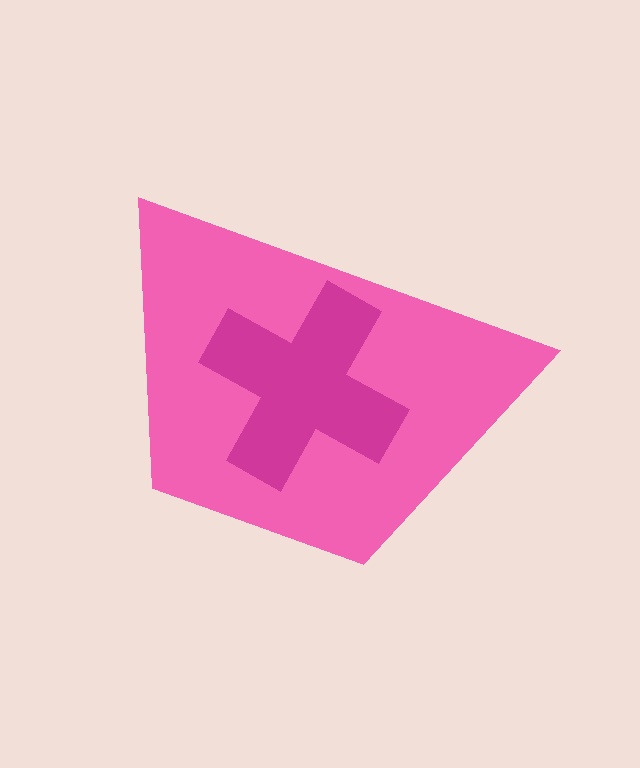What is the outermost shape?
The pink trapezoid.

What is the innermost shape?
The magenta cross.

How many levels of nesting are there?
2.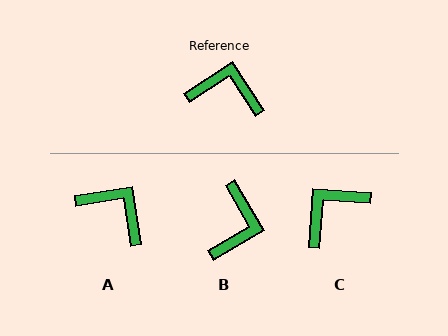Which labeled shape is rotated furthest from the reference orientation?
B, about 94 degrees away.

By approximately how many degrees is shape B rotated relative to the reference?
Approximately 94 degrees clockwise.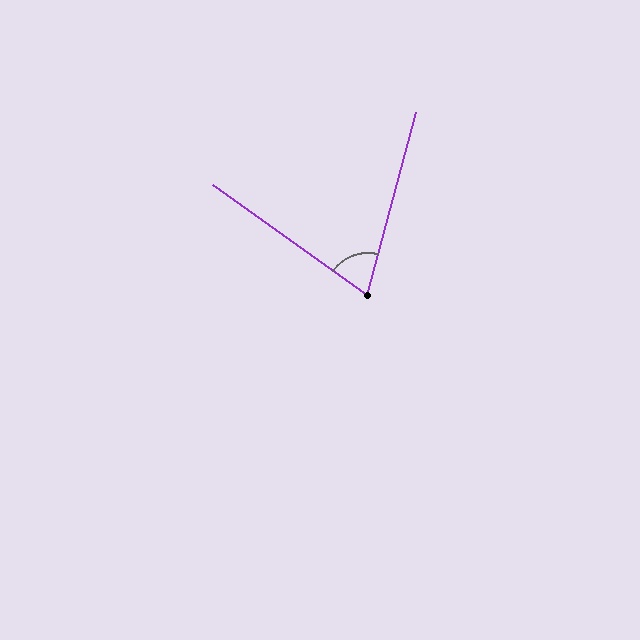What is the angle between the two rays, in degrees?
Approximately 69 degrees.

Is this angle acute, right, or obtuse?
It is acute.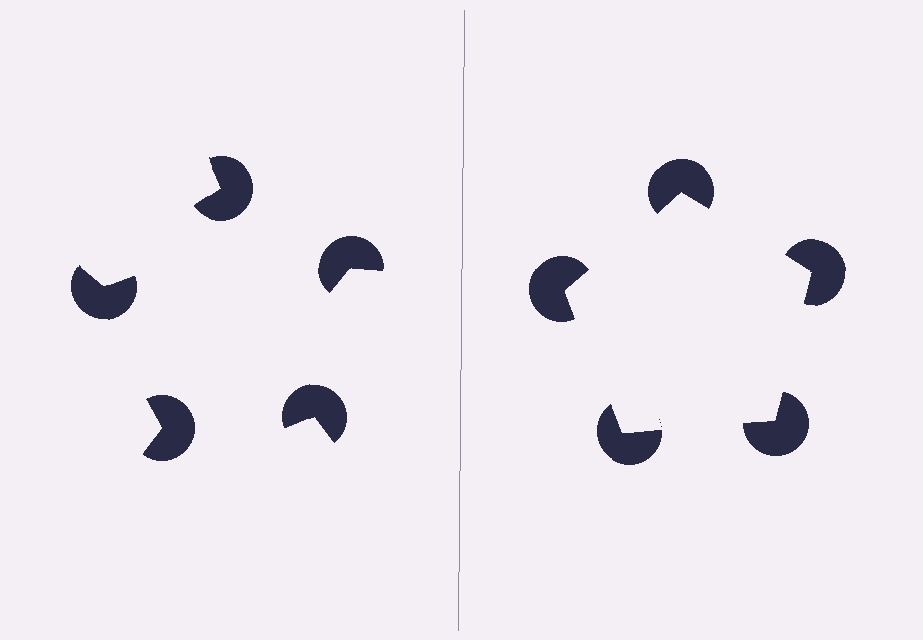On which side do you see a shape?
An illusory pentagon appears on the right side. On the left side the wedge cuts are rotated, so no coherent shape forms.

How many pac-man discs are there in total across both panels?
10 — 5 on each side.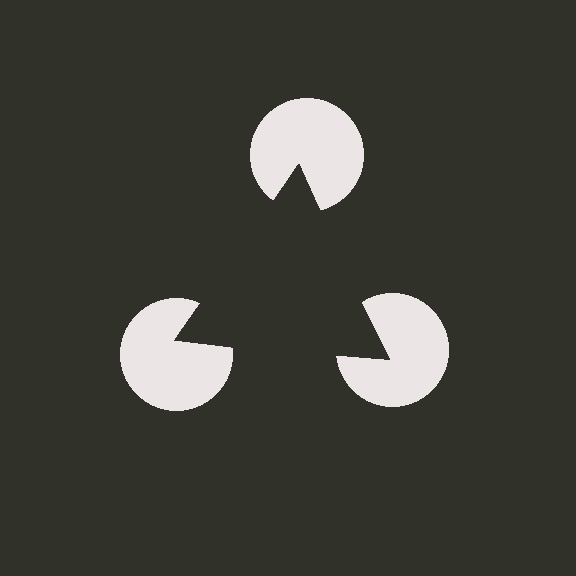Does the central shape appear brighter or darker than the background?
It typically appears slightly darker than the background, even though no actual brightness change is drawn.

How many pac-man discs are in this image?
There are 3 — one at each vertex of the illusory triangle.